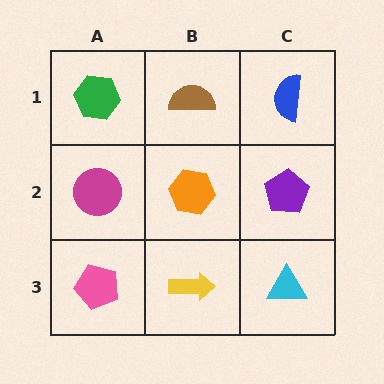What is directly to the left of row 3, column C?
A yellow arrow.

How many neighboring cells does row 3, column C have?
2.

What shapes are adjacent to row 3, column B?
An orange hexagon (row 2, column B), a pink pentagon (row 3, column A), a cyan triangle (row 3, column C).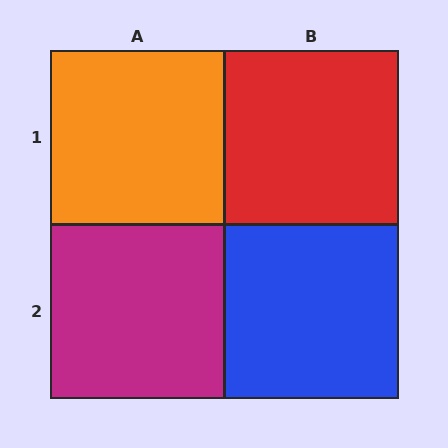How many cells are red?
1 cell is red.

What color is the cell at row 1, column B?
Red.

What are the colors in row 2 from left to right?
Magenta, blue.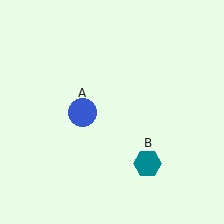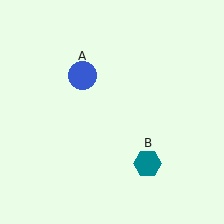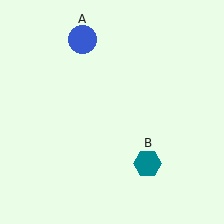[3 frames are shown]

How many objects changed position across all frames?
1 object changed position: blue circle (object A).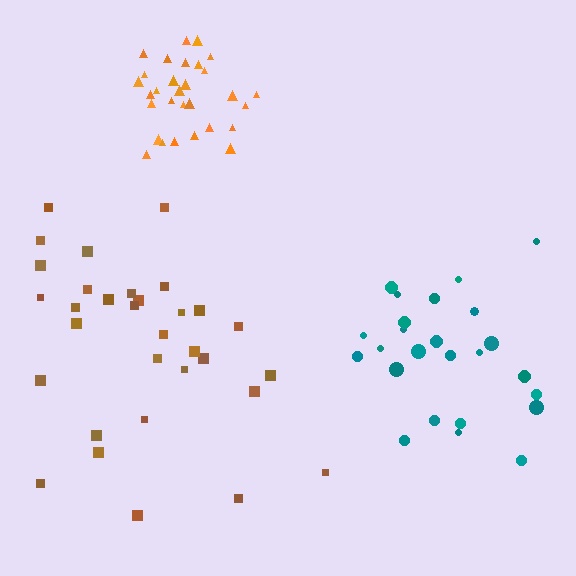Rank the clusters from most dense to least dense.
orange, brown, teal.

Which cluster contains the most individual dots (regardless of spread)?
Brown (32).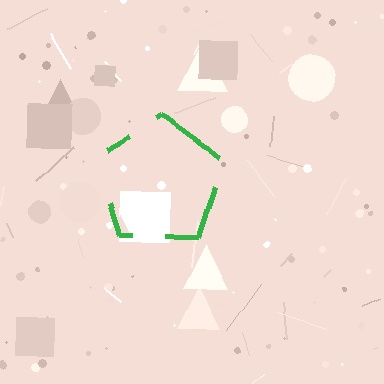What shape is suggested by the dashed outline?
The dashed outline suggests a pentagon.